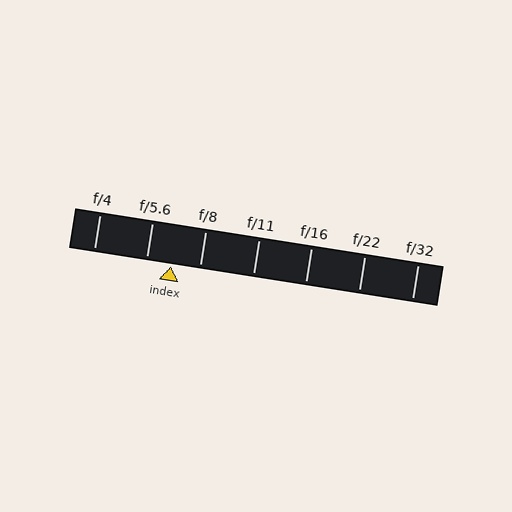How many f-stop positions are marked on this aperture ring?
There are 7 f-stop positions marked.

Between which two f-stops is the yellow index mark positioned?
The index mark is between f/5.6 and f/8.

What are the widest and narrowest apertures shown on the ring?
The widest aperture shown is f/4 and the narrowest is f/32.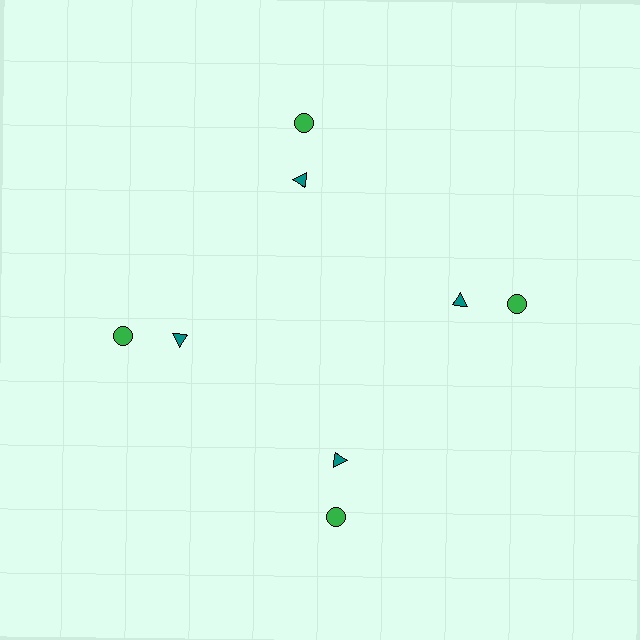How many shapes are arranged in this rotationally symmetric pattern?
There are 8 shapes, arranged in 4 groups of 2.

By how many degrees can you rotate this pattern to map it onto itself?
The pattern maps onto itself every 90 degrees of rotation.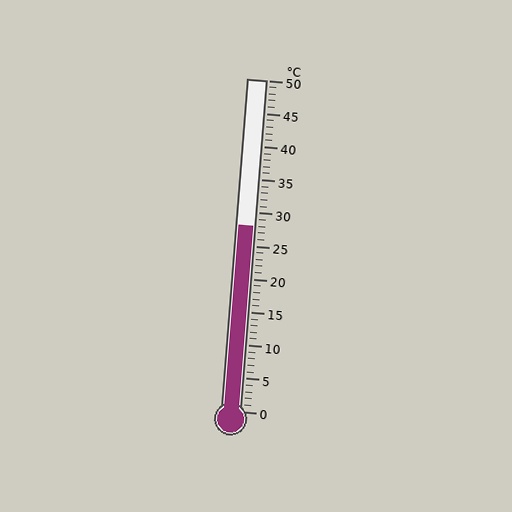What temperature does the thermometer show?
The thermometer shows approximately 28°C.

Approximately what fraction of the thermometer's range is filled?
The thermometer is filled to approximately 55% of its range.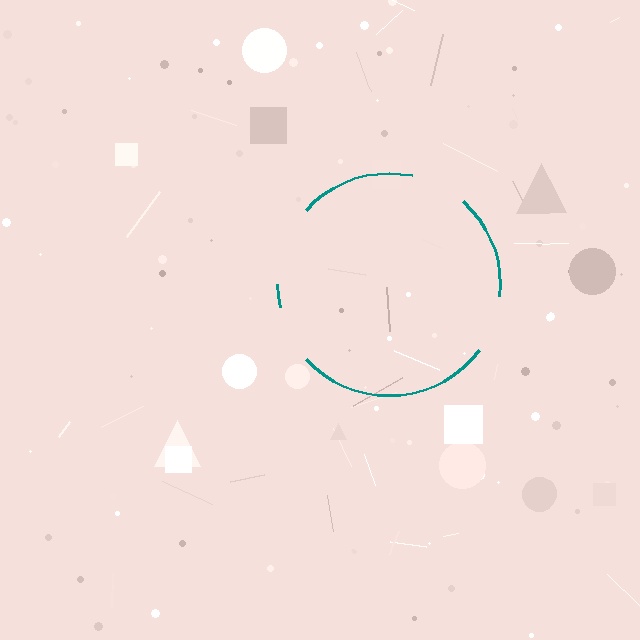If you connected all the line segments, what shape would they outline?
They would outline a circle.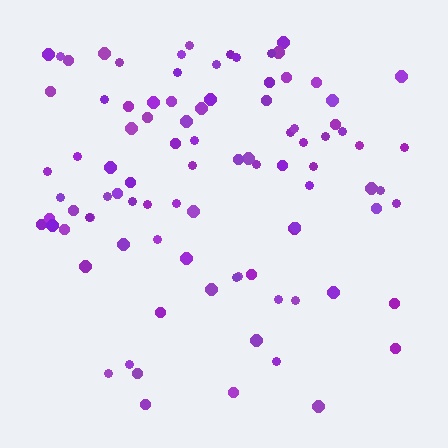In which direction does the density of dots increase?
From bottom to top, with the top side densest.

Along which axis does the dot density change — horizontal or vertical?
Vertical.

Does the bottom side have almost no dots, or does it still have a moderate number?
Still a moderate number, just noticeably fewer than the top.